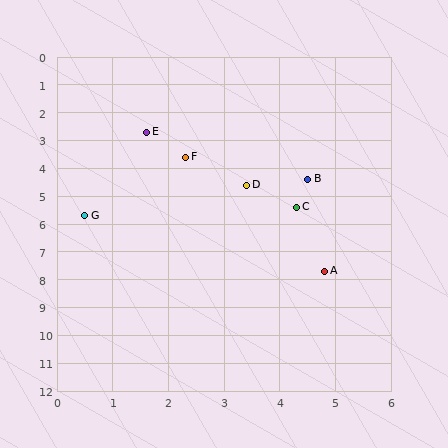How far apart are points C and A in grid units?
Points C and A are about 2.4 grid units apart.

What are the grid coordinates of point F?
Point F is at approximately (2.3, 3.6).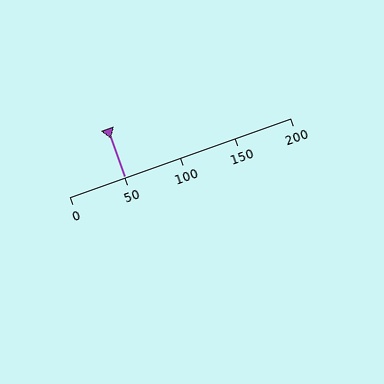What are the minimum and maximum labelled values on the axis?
The axis runs from 0 to 200.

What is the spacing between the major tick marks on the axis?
The major ticks are spaced 50 apart.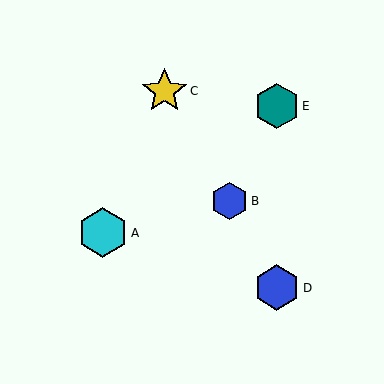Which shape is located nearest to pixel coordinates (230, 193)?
The blue hexagon (labeled B) at (230, 201) is nearest to that location.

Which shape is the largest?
The cyan hexagon (labeled A) is the largest.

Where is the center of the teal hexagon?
The center of the teal hexagon is at (277, 106).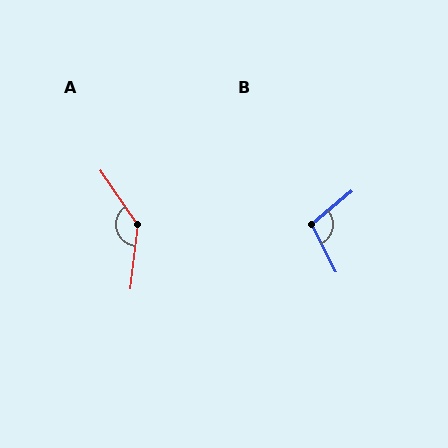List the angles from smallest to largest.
B (102°), A (139°).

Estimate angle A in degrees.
Approximately 139 degrees.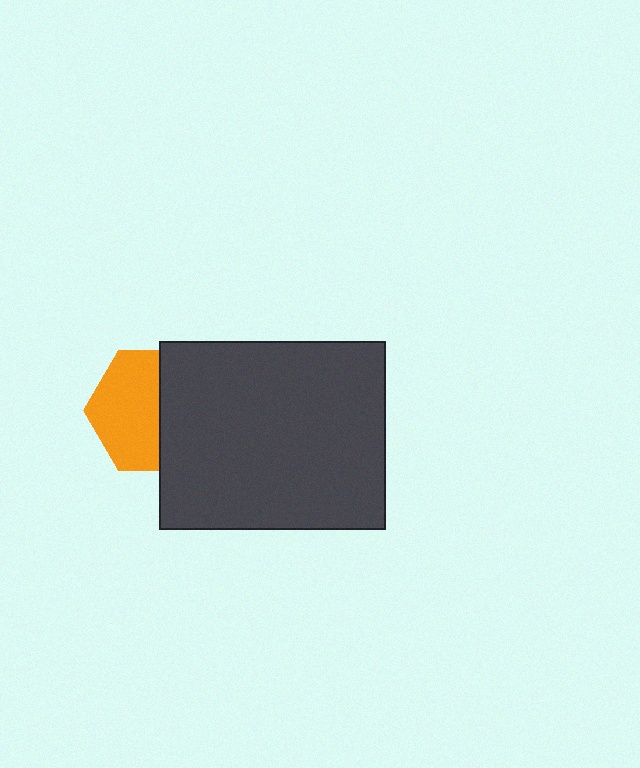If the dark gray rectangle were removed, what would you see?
You would see the complete orange hexagon.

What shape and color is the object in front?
The object in front is a dark gray rectangle.